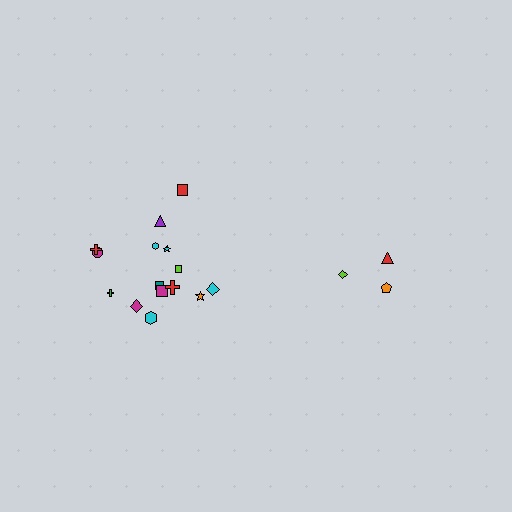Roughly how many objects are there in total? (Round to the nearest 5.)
Roughly 20 objects in total.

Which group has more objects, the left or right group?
The left group.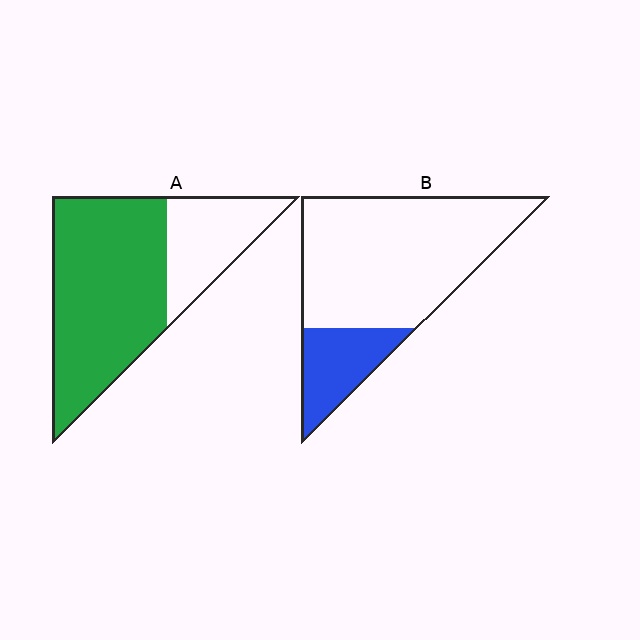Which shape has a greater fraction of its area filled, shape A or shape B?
Shape A.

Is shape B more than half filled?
No.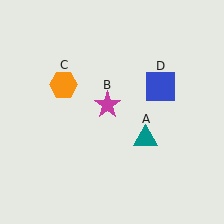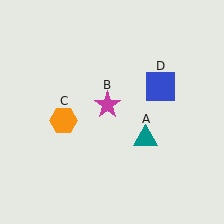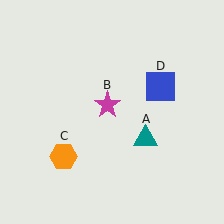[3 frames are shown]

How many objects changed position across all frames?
1 object changed position: orange hexagon (object C).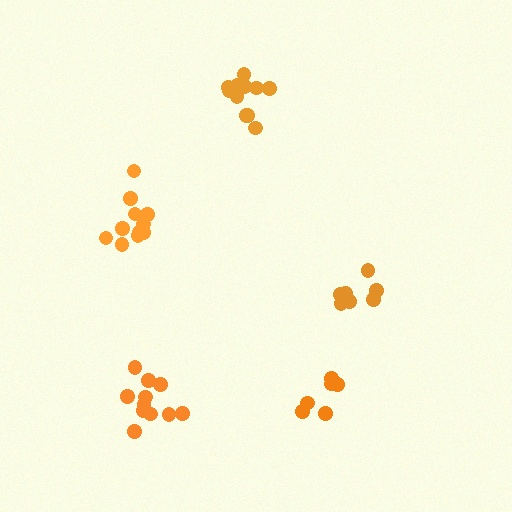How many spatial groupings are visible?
There are 5 spatial groupings.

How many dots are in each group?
Group 1: 11 dots, Group 2: 11 dots, Group 3: 7 dots, Group 4: 6 dots, Group 5: 11 dots (46 total).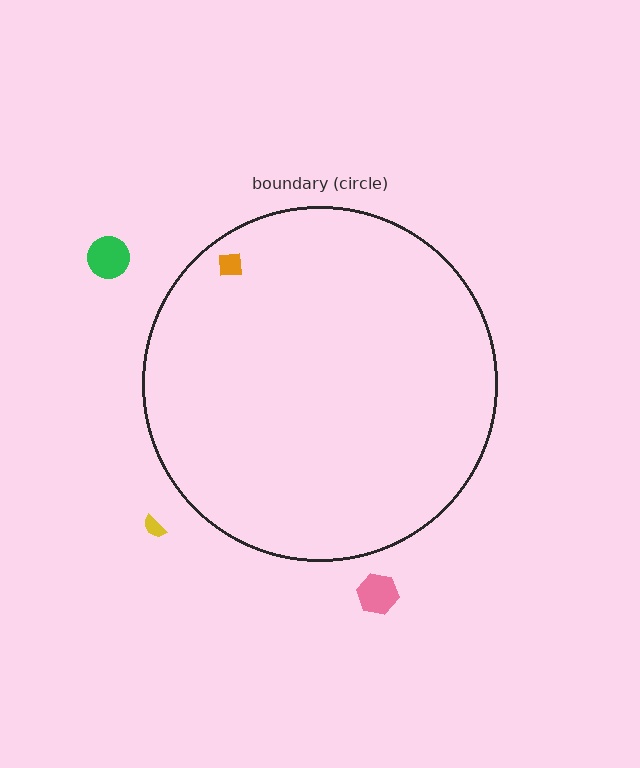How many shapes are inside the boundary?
1 inside, 3 outside.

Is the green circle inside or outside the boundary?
Outside.